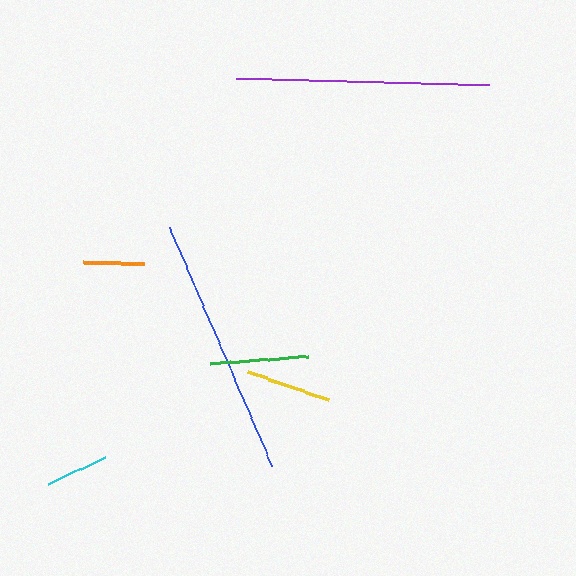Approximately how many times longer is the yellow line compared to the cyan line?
The yellow line is approximately 1.4 times the length of the cyan line.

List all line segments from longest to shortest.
From longest to shortest: blue, purple, green, yellow, cyan, orange.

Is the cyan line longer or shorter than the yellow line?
The yellow line is longer than the cyan line.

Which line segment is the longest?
The blue line is the longest at approximately 260 pixels.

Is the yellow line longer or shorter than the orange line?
The yellow line is longer than the orange line.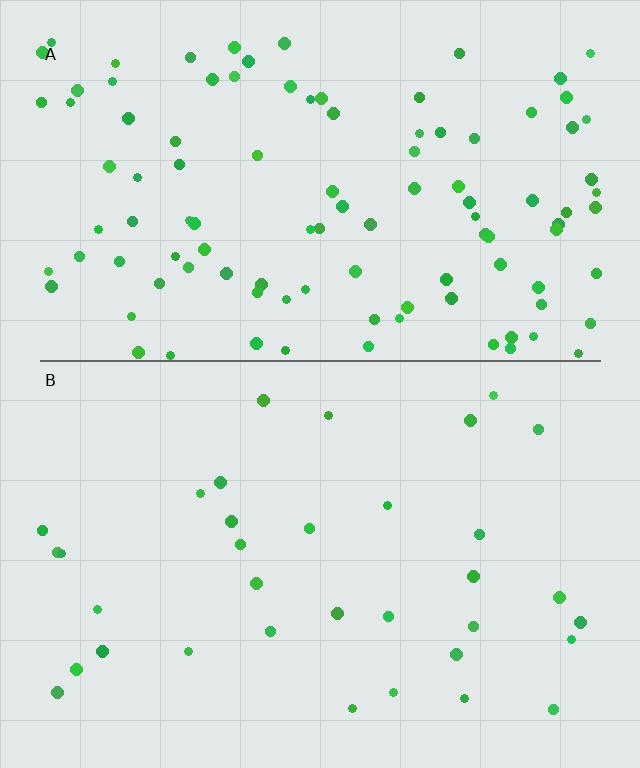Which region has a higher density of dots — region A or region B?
A (the top).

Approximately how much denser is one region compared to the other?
Approximately 3.1× — region A over region B.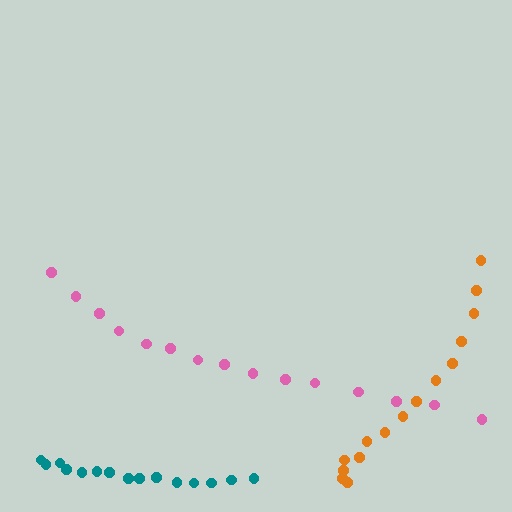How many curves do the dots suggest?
There are 3 distinct paths.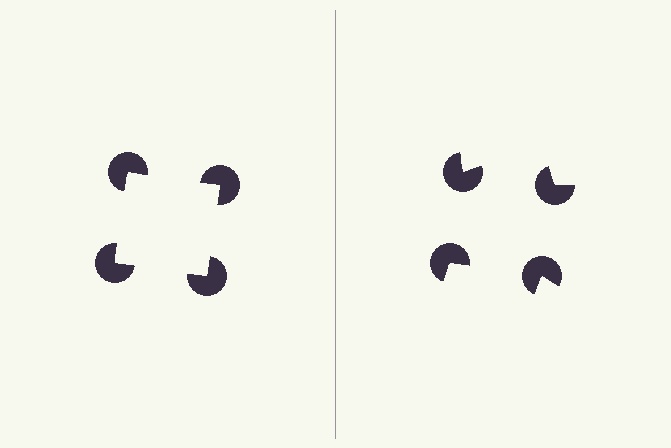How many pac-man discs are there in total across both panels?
8 — 4 on each side.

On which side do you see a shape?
An illusory square appears on the left side. On the right side the wedge cuts are rotated, so no coherent shape forms.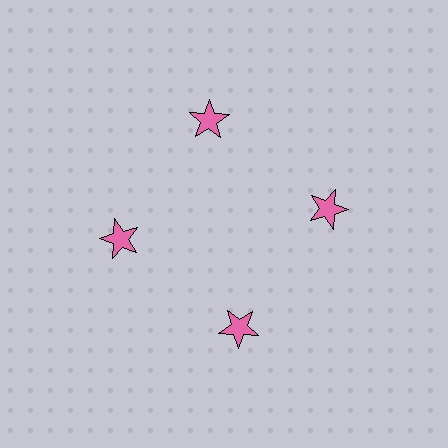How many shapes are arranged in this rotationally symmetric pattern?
There are 4 shapes, arranged in 4 groups of 1.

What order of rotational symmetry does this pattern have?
This pattern has 4-fold rotational symmetry.